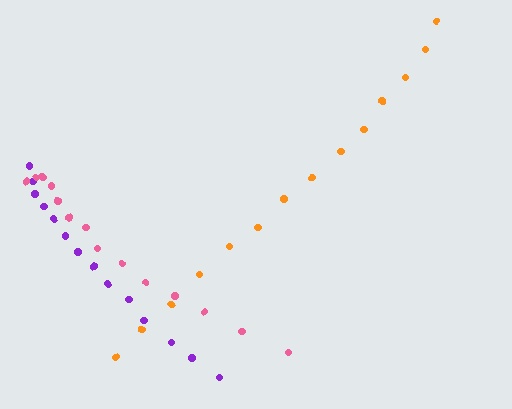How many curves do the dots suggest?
There are 3 distinct paths.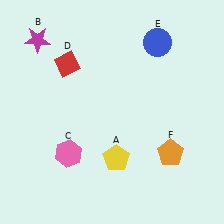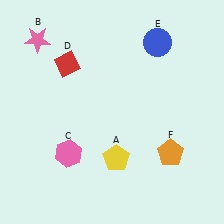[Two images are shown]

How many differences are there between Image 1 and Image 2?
There is 1 difference between the two images.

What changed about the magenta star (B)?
In Image 1, B is magenta. In Image 2, it changed to pink.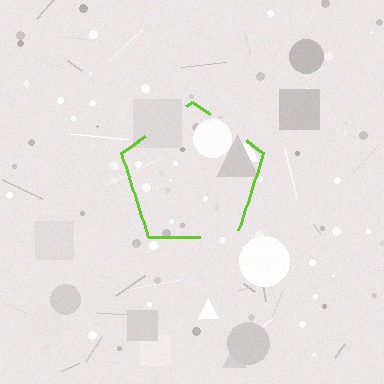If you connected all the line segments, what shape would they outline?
They would outline a pentagon.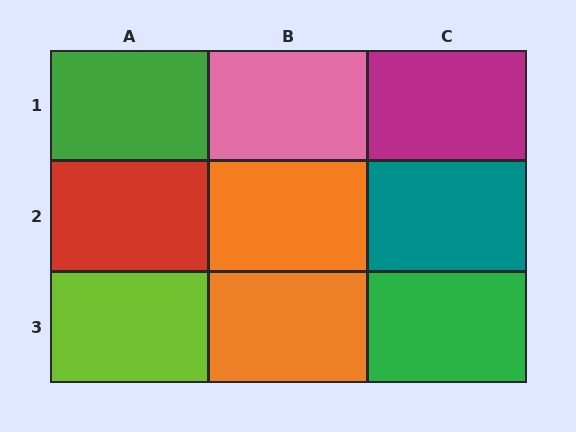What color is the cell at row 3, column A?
Lime.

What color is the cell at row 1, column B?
Pink.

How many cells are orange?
2 cells are orange.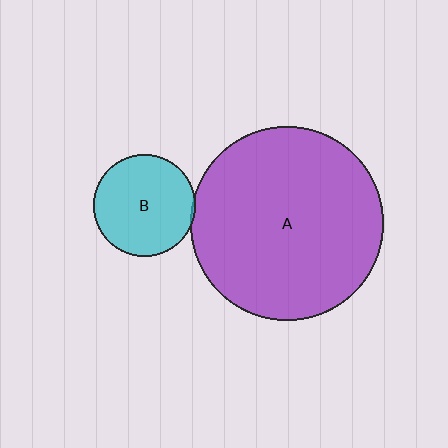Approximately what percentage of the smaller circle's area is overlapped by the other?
Approximately 5%.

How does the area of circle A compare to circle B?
Approximately 3.6 times.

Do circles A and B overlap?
Yes.